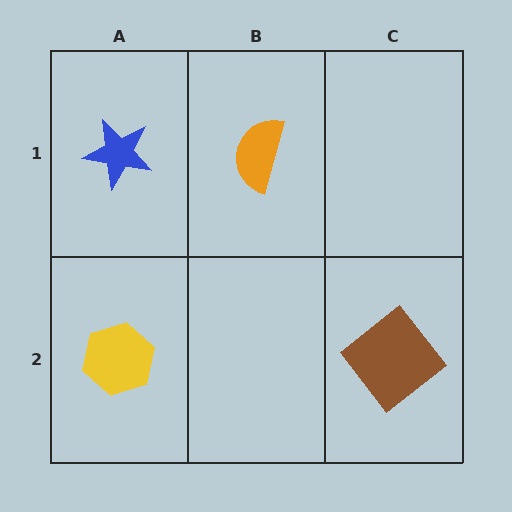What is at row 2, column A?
A yellow hexagon.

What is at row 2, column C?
A brown diamond.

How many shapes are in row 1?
2 shapes.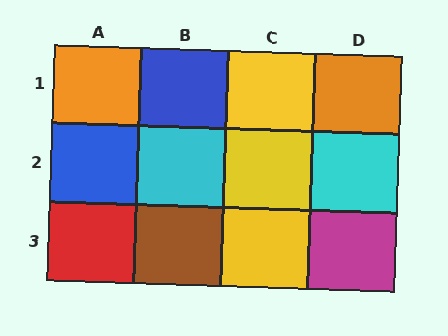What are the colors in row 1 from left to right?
Orange, blue, yellow, orange.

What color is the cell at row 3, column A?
Red.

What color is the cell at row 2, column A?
Blue.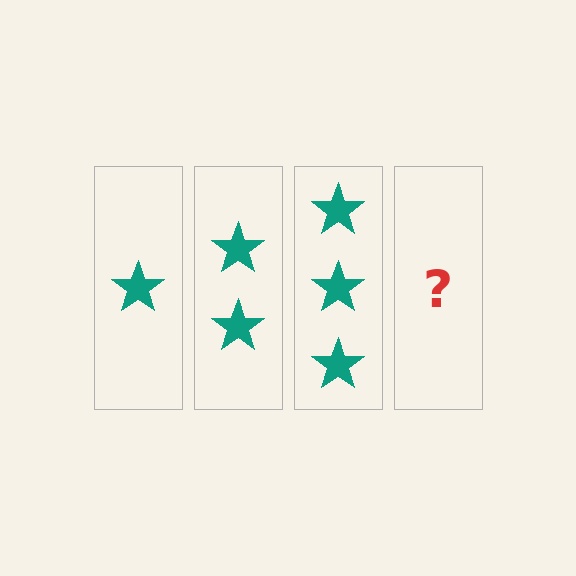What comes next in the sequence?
The next element should be 4 stars.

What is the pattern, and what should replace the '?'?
The pattern is that each step adds one more star. The '?' should be 4 stars.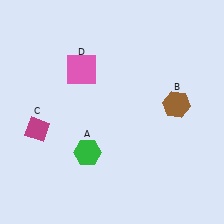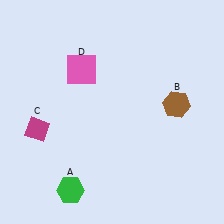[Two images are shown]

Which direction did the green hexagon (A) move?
The green hexagon (A) moved down.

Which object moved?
The green hexagon (A) moved down.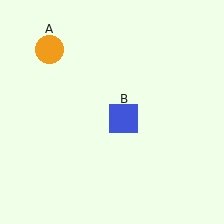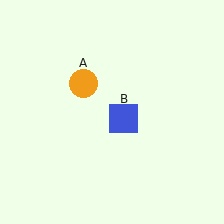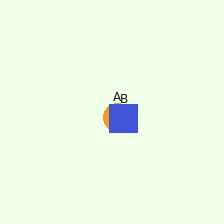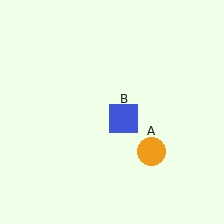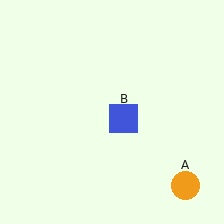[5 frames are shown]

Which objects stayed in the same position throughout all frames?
Blue square (object B) remained stationary.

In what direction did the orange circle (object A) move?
The orange circle (object A) moved down and to the right.